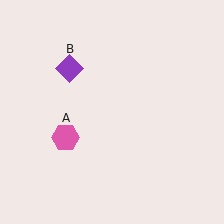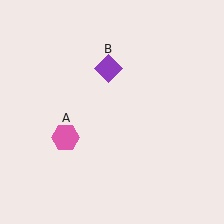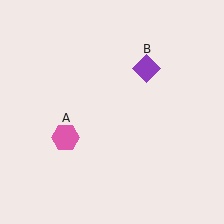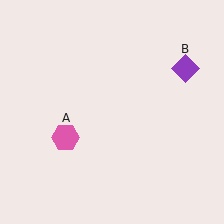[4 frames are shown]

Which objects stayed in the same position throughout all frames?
Pink hexagon (object A) remained stationary.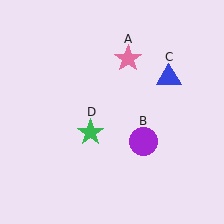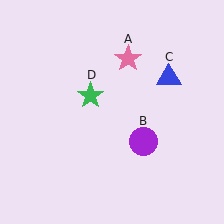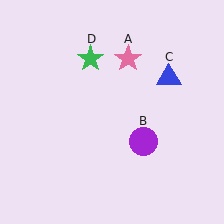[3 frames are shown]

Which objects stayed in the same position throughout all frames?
Pink star (object A) and purple circle (object B) and blue triangle (object C) remained stationary.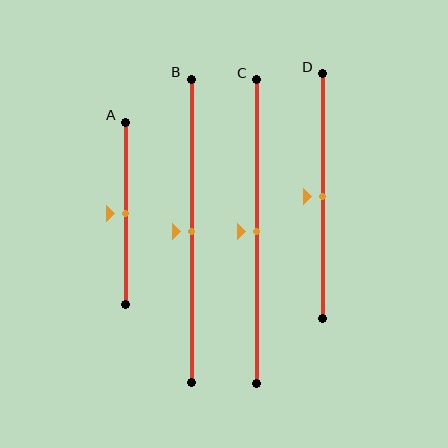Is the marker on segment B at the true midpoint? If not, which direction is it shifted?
Yes, the marker on segment B is at the true midpoint.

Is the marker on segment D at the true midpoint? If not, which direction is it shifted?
Yes, the marker on segment D is at the true midpoint.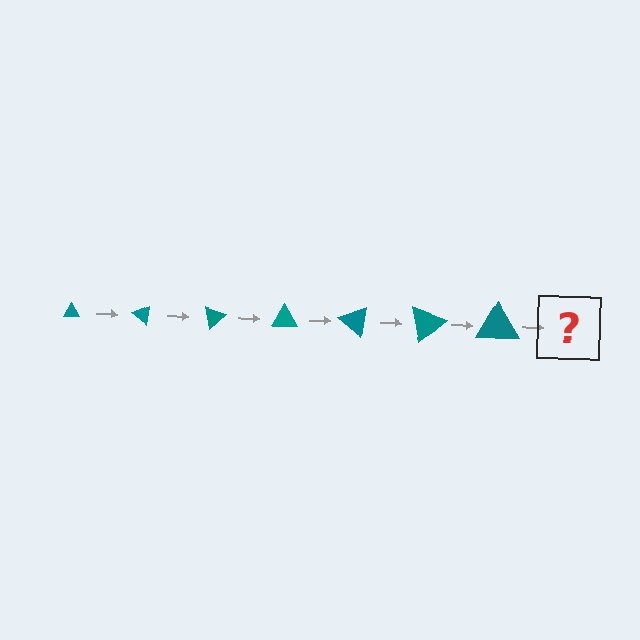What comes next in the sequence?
The next element should be a triangle, larger than the previous one and rotated 280 degrees from the start.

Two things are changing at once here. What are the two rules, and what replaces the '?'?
The two rules are that the triangle grows larger each step and it rotates 40 degrees each step. The '?' should be a triangle, larger than the previous one and rotated 280 degrees from the start.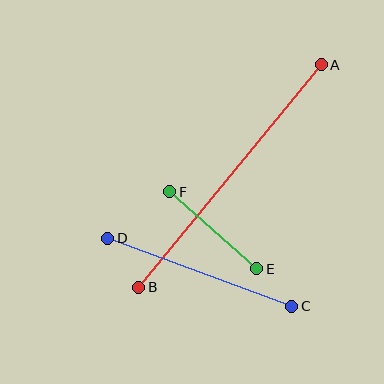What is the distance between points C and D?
The distance is approximately 196 pixels.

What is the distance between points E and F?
The distance is approximately 116 pixels.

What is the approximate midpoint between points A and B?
The midpoint is at approximately (230, 176) pixels.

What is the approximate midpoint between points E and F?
The midpoint is at approximately (213, 230) pixels.